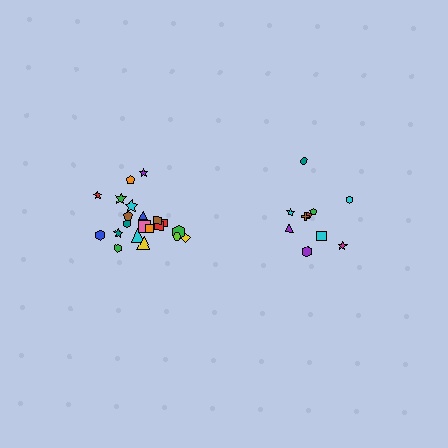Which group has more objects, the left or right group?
The left group.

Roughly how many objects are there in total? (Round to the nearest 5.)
Roughly 30 objects in total.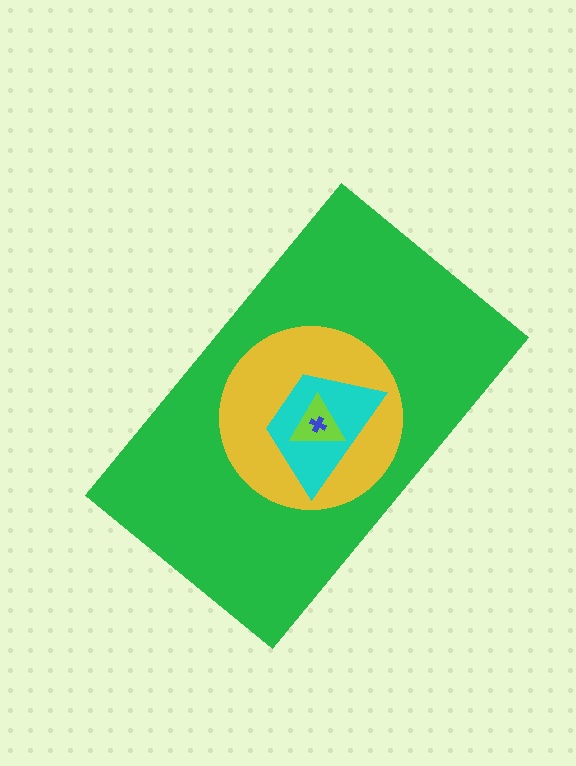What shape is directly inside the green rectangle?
The yellow circle.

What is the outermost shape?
The green rectangle.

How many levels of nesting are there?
5.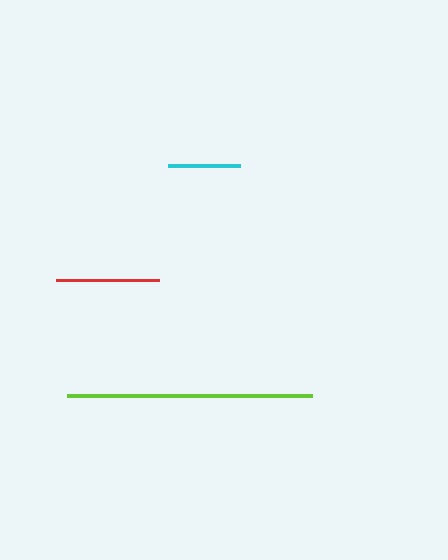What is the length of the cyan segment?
The cyan segment is approximately 71 pixels long.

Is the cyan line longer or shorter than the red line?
The red line is longer than the cyan line.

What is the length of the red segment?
The red segment is approximately 103 pixels long.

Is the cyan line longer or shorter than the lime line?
The lime line is longer than the cyan line.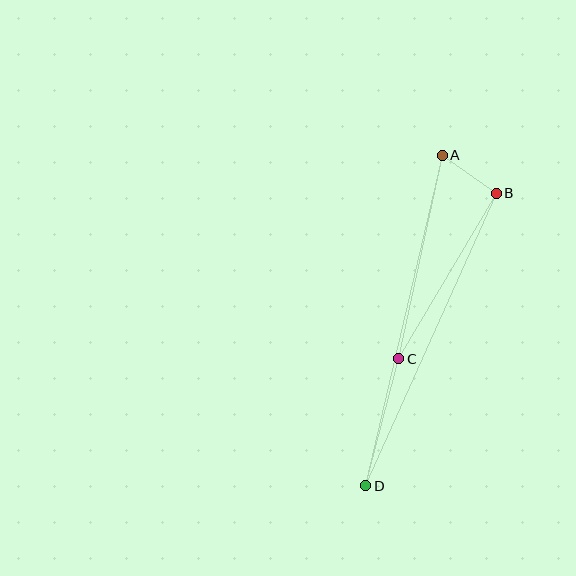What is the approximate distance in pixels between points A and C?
The distance between A and C is approximately 208 pixels.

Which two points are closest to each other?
Points A and B are closest to each other.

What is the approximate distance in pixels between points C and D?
The distance between C and D is approximately 131 pixels.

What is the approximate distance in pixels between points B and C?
The distance between B and C is approximately 192 pixels.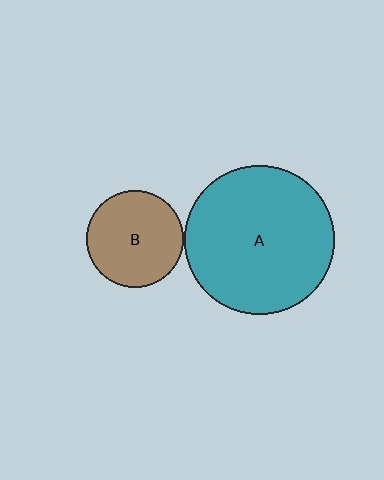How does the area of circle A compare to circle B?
Approximately 2.4 times.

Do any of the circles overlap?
No, none of the circles overlap.